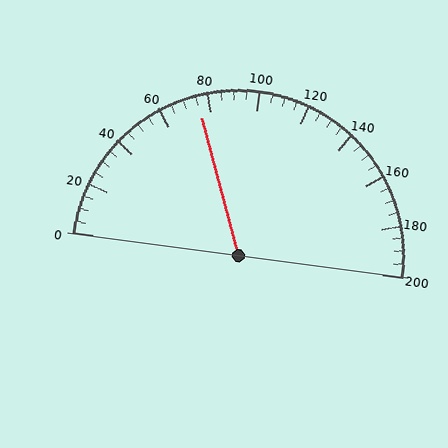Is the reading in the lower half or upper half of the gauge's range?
The reading is in the lower half of the range (0 to 200).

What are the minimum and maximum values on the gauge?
The gauge ranges from 0 to 200.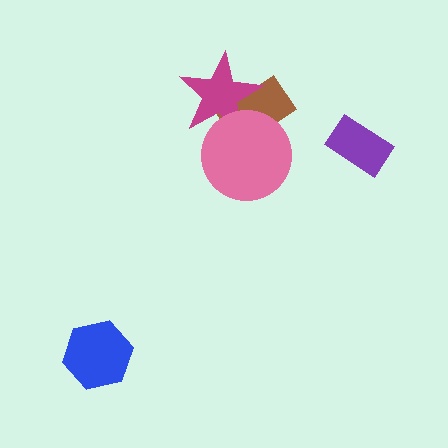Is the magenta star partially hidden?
Yes, it is partially covered by another shape.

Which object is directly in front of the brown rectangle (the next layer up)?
The magenta star is directly in front of the brown rectangle.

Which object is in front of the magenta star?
The pink circle is in front of the magenta star.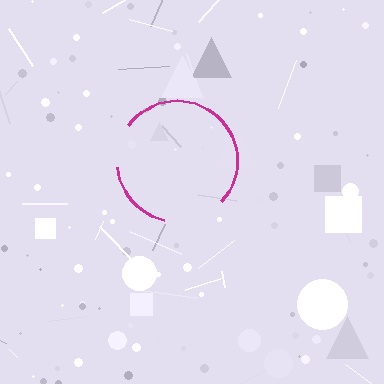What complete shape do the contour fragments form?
The contour fragments form a circle.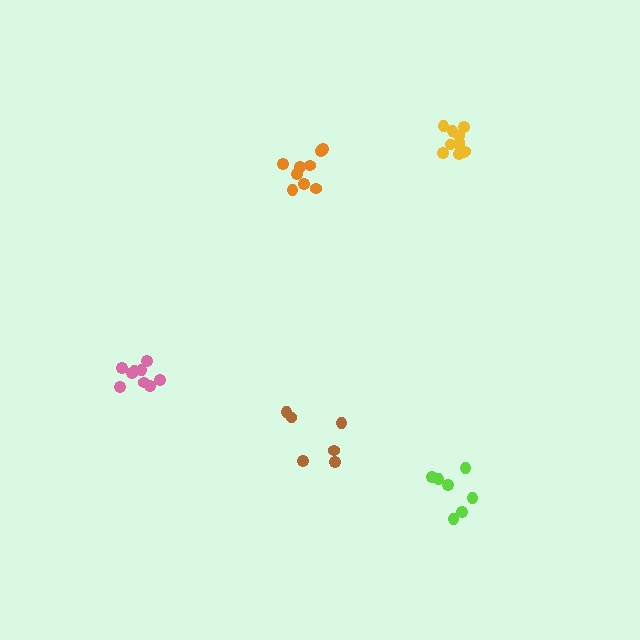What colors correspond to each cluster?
The clusters are colored: lime, pink, brown, orange, yellow.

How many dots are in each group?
Group 1: 7 dots, Group 2: 9 dots, Group 3: 6 dots, Group 4: 9 dots, Group 5: 11 dots (42 total).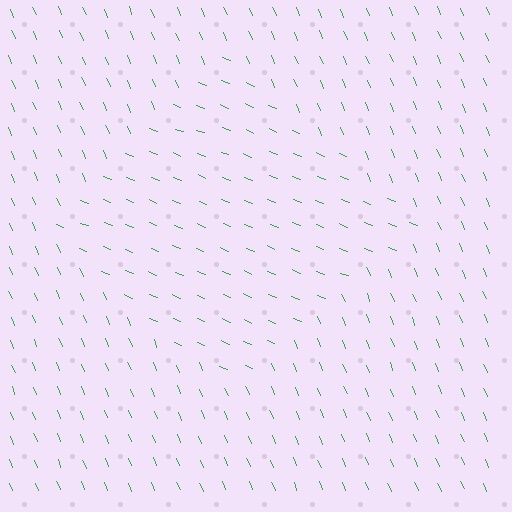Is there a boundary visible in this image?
Yes, there is a texture boundary formed by a change in line orientation.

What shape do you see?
I see a diamond.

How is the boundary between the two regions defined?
The boundary is defined purely by a change in line orientation (approximately 45 degrees difference). All lines are the same color and thickness.